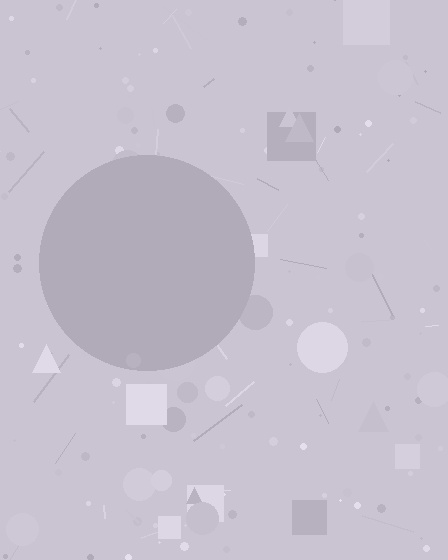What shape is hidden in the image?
A circle is hidden in the image.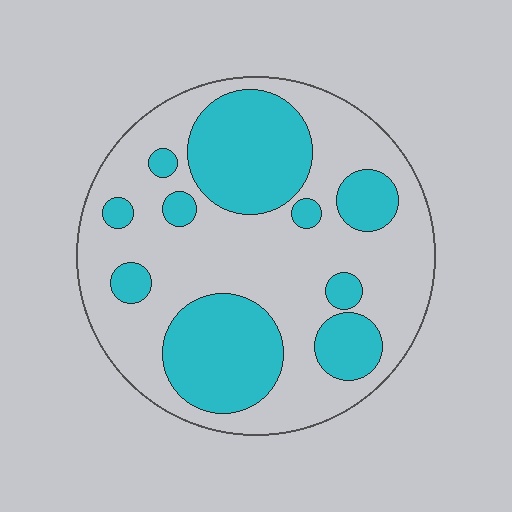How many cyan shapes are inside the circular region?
10.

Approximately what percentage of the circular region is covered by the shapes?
Approximately 35%.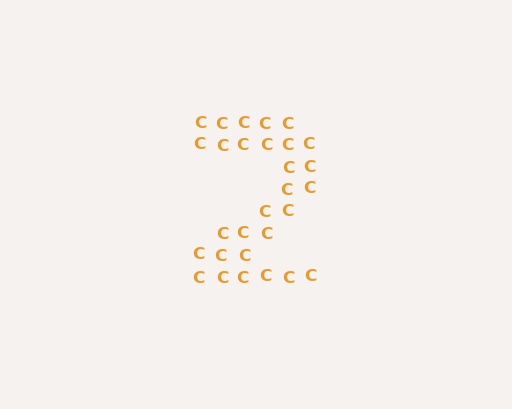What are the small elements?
The small elements are letter C's.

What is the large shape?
The large shape is the digit 2.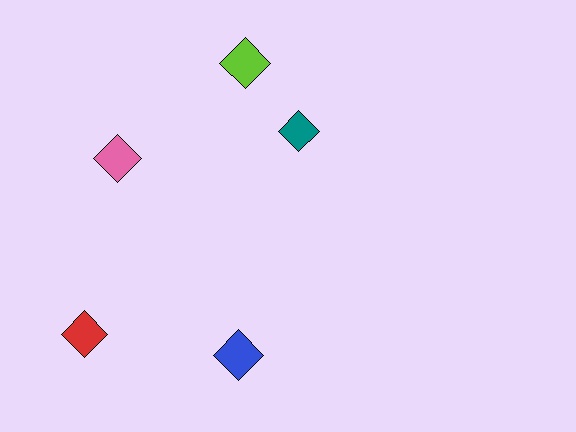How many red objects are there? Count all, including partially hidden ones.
There is 1 red object.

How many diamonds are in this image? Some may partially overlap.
There are 5 diamonds.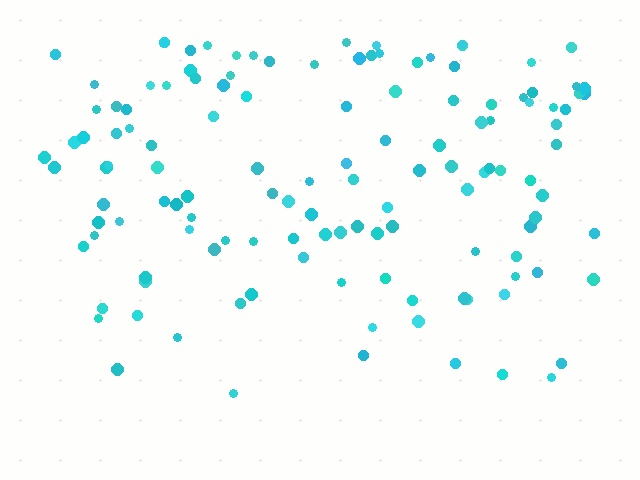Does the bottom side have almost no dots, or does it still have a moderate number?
Still a moderate number, just noticeably fewer than the top.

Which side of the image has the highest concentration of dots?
The top.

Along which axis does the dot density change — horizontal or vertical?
Vertical.